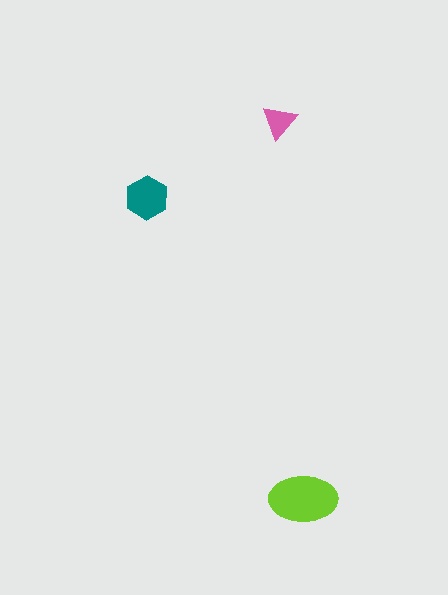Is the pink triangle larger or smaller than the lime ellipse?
Smaller.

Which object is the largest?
The lime ellipse.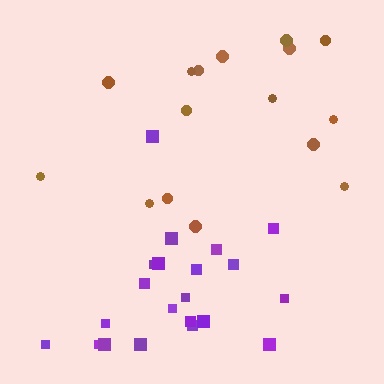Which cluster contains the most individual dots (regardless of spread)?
Purple (21).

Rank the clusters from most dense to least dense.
purple, brown.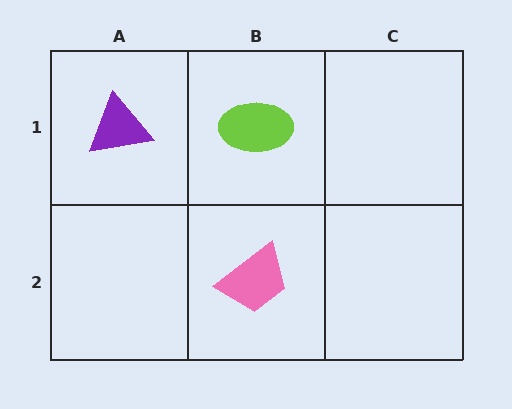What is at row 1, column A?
A purple triangle.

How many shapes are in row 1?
2 shapes.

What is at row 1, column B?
A lime ellipse.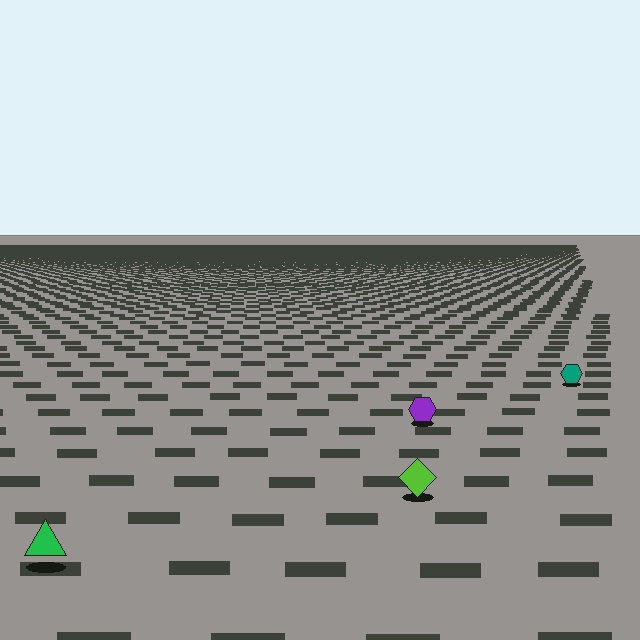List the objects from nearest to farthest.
From nearest to farthest: the green triangle, the lime diamond, the purple hexagon, the teal hexagon.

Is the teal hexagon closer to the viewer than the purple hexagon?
No. The purple hexagon is closer — you can tell from the texture gradient: the ground texture is coarser near it.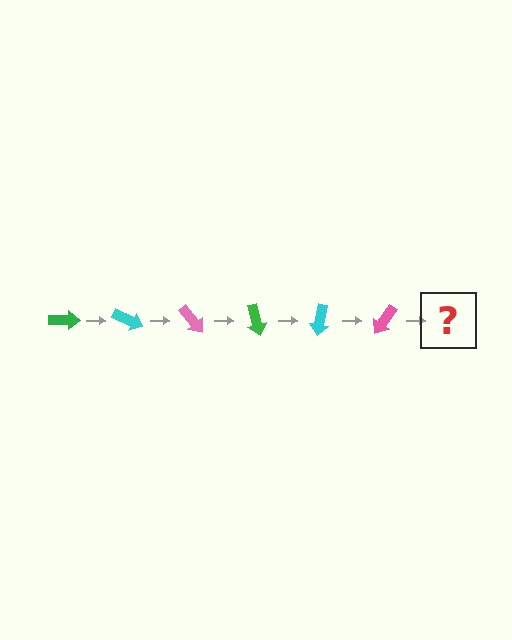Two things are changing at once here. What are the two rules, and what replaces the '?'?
The two rules are that it rotates 25 degrees each step and the color cycles through green, cyan, and pink. The '?' should be a green arrow, rotated 150 degrees from the start.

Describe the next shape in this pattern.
It should be a green arrow, rotated 150 degrees from the start.